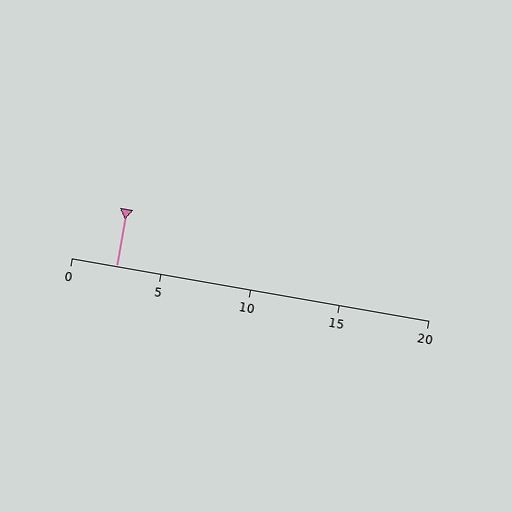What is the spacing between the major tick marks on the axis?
The major ticks are spaced 5 apart.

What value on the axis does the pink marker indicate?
The marker indicates approximately 2.5.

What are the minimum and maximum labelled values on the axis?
The axis runs from 0 to 20.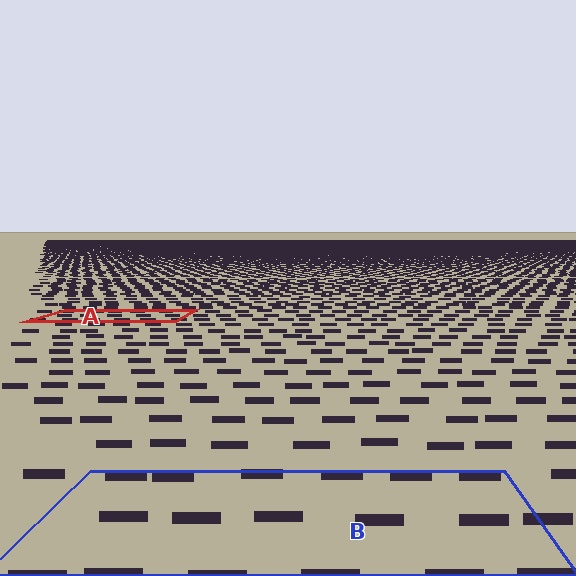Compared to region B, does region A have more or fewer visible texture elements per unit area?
Region A has more texture elements per unit area — they are packed more densely because it is farther away.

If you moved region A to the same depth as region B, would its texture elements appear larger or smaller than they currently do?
They would appear larger. At a closer depth, the same texture elements are projected at a bigger on-screen size.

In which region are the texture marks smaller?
The texture marks are smaller in region A, because it is farther away.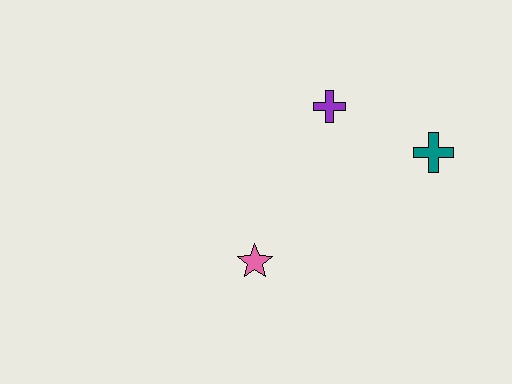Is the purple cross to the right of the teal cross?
No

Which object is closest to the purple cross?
The teal cross is closest to the purple cross.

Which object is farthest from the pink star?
The teal cross is farthest from the pink star.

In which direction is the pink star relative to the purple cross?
The pink star is below the purple cross.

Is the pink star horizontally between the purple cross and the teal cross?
No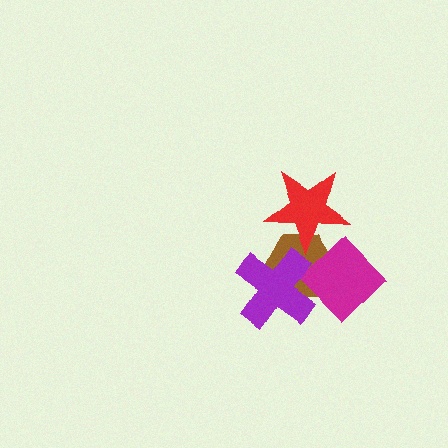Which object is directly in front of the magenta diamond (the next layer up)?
The red star is directly in front of the magenta diamond.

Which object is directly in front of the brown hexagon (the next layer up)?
The magenta diamond is directly in front of the brown hexagon.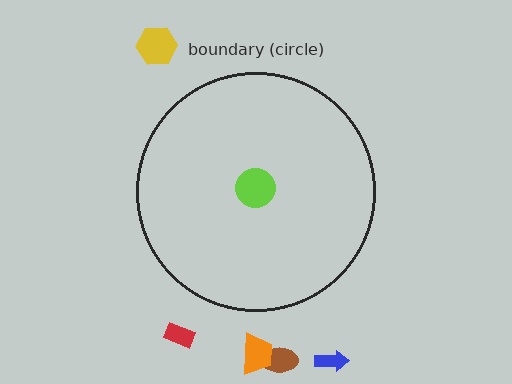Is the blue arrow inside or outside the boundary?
Outside.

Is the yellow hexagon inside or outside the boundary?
Outside.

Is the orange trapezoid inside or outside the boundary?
Outside.